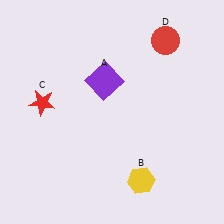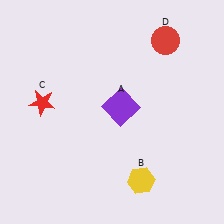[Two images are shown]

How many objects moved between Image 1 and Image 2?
1 object moved between the two images.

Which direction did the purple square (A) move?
The purple square (A) moved down.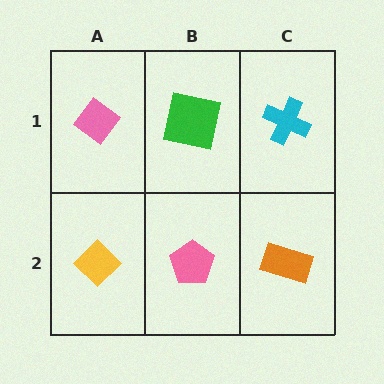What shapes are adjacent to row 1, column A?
A yellow diamond (row 2, column A), a green square (row 1, column B).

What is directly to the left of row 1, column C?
A green square.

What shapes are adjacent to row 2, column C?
A cyan cross (row 1, column C), a pink pentagon (row 2, column B).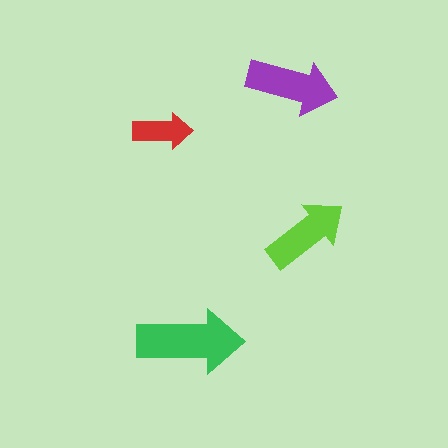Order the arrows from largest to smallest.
the green one, the purple one, the lime one, the red one.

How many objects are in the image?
There are 4 objects in the image.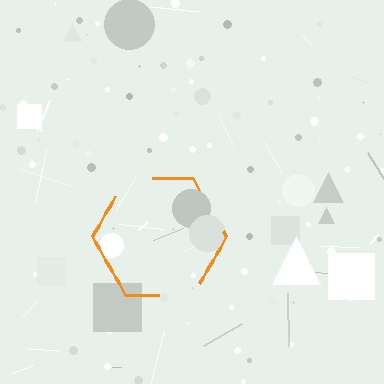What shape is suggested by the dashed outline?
The dashed outline suggests a hexagon.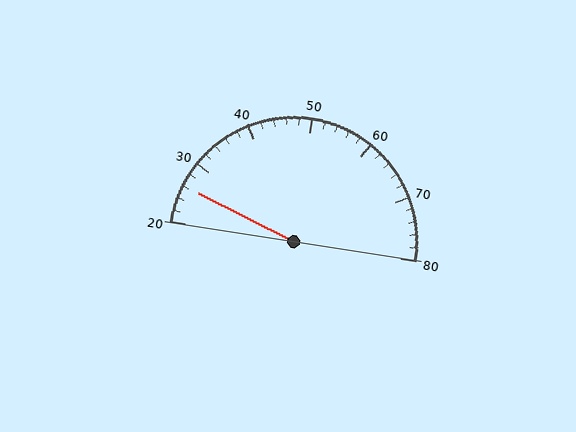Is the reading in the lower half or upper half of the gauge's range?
The reading is in the lower half of the range (20 to 80).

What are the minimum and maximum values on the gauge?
The gauge ranges from 20 to 80.